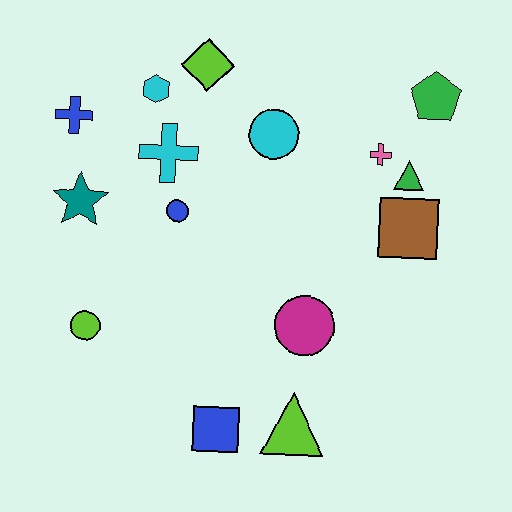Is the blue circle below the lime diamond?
Yes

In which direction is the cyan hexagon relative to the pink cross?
The cyan hexagon is to the left of the pink cross.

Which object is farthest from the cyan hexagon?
The lime triangle is farthest from the cyan hexagon.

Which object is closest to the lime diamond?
The cyan hexagon is closest to the lime diamond.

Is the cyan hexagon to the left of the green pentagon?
Yes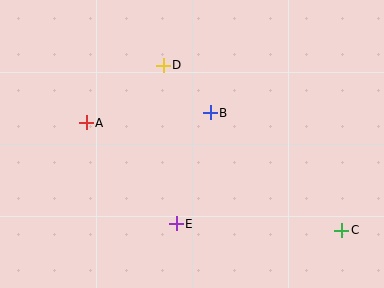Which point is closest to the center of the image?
Point B at (210, 113) is closest to the center.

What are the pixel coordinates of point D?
Point D is at (163, 65).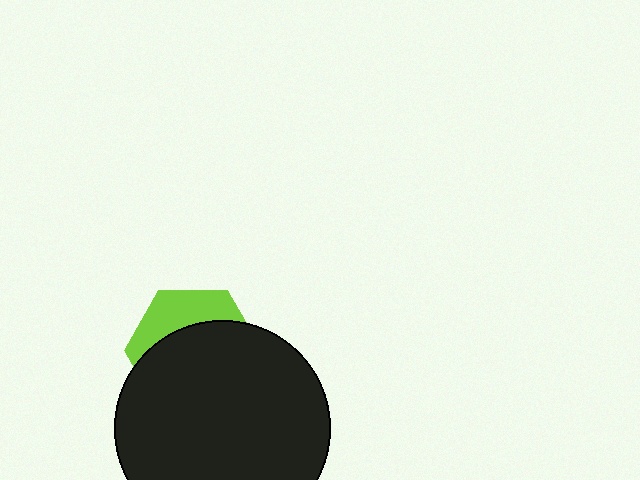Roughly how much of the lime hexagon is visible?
A small part of it is visible (roughly 32%).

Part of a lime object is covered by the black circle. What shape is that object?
It is a hexagon.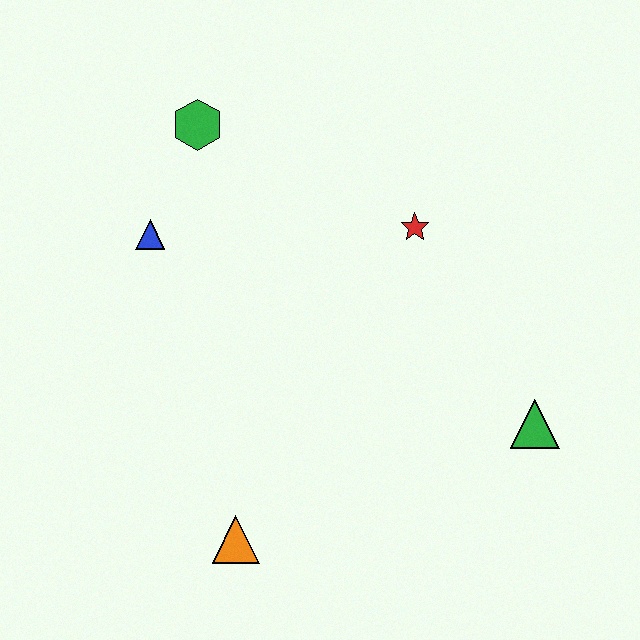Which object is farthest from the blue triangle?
The green triangle is farthest from the blue triangle.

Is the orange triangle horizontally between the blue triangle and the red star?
Yes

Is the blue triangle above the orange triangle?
Yes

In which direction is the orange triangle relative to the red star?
The orange triangle is below the red star.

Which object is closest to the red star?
The green triangle is closest to the red star.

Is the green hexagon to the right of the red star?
No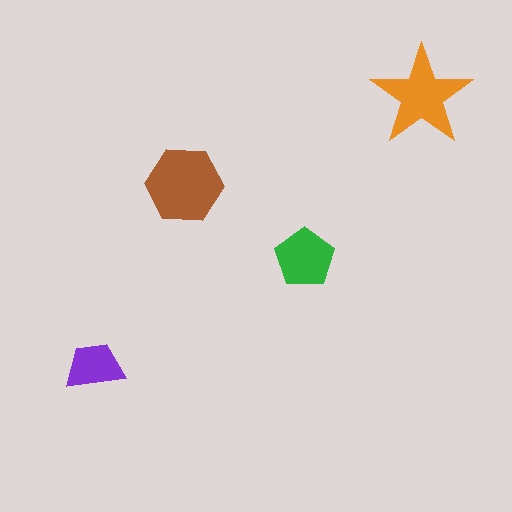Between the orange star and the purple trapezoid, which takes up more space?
The orange star.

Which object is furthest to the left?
The purple trapezoid is leftmost.